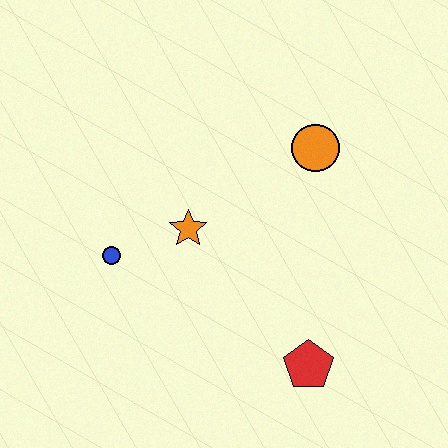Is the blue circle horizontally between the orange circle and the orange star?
No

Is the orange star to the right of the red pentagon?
No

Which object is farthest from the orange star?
The red pentagon is farthest from the orange star.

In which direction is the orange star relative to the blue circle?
The orange star is to the right of the blue circle.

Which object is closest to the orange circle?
The orange star is closest to the orange circle.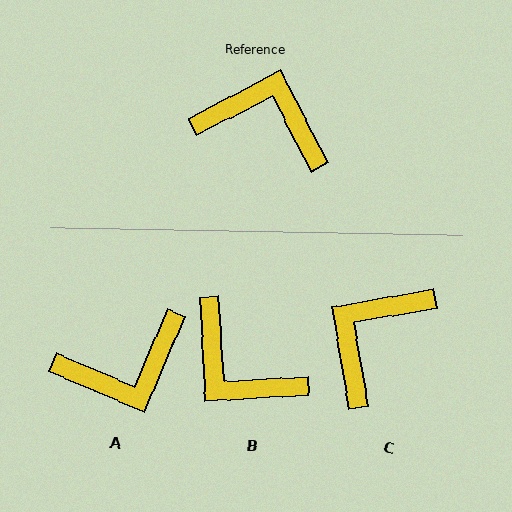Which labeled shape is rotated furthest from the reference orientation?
B, about 156 degrees away.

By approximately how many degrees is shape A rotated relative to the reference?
Approximately 140 degrees clockwise.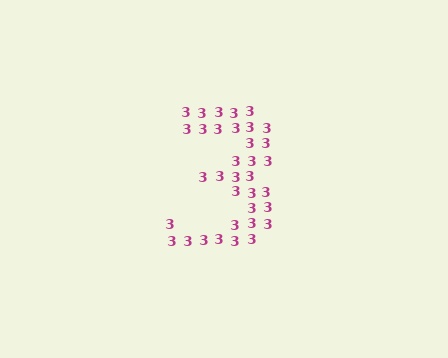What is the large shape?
The large shape is the digit 3.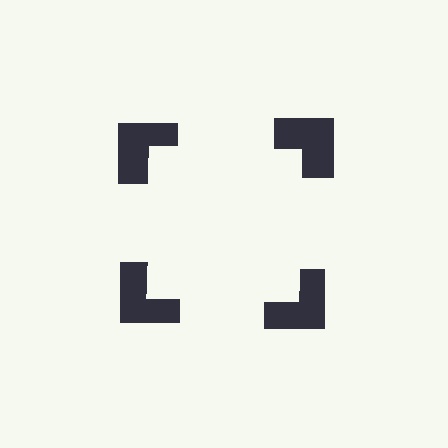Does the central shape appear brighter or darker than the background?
It typically appears slightly brighter than the background, even though no actual brightness change is drawn.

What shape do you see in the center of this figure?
An illusory square — its edges are inferred from the aligned wedge cuts in the notched squares, not physically drawn.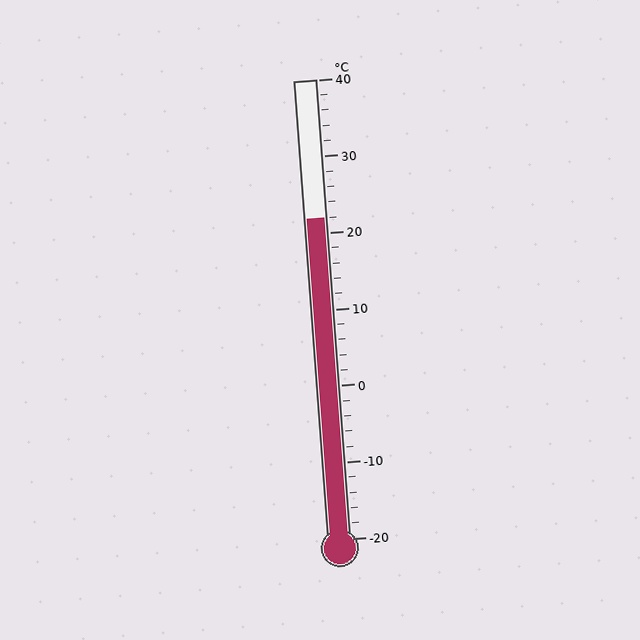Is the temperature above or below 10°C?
The temperature is above 10°C.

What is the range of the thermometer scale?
The thermometer scale ranges from -20°C to 40°C.